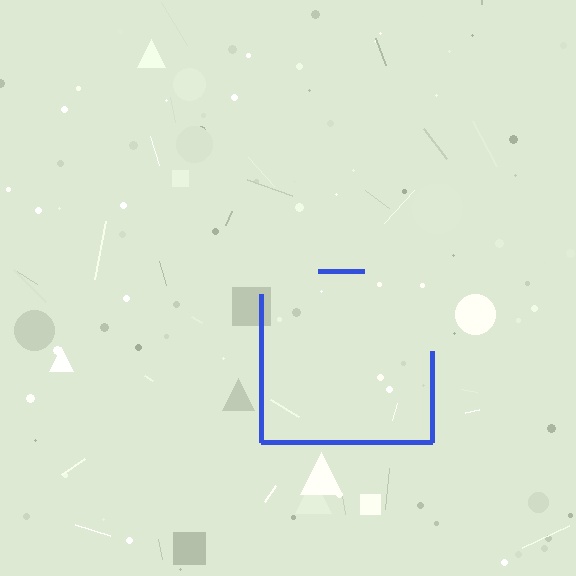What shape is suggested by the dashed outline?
The dashed outline suggests a square.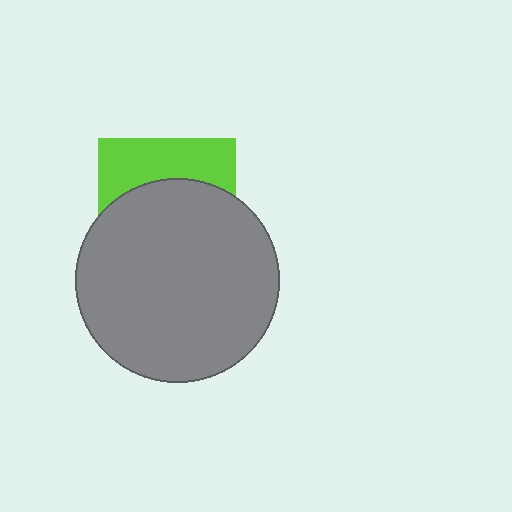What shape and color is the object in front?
The object in front is a gray circle.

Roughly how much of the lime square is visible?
A small part of it is visible (roughly 36%).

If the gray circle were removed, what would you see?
You would see the complete lime square.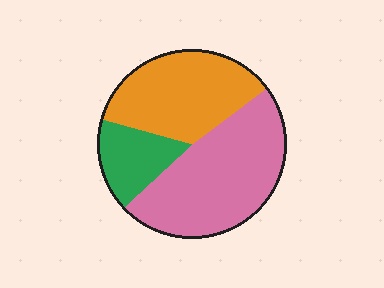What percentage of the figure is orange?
Orange covers about 35% of the figure.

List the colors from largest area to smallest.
From largest to smallest: pink, orange, green.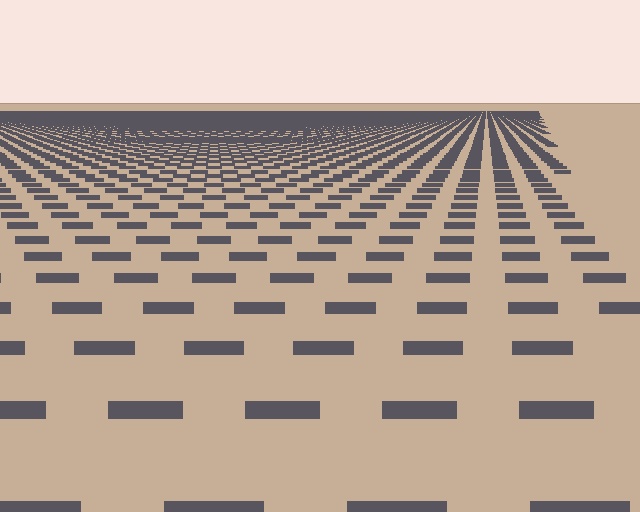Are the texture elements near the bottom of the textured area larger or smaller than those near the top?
Larger. Near the bottom, elements are closer to the viewer and appear at a bigger on-screen size.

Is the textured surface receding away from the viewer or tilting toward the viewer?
The surface is receding away from the viewer. Texture elements get smaller and denser toward the top.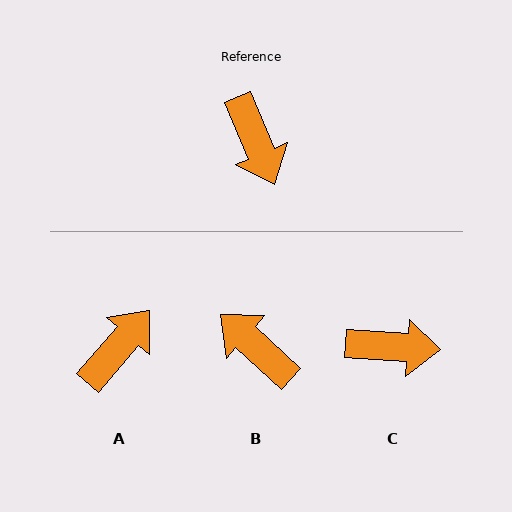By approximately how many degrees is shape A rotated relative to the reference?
Approximately 117 degrees counter-clockwise.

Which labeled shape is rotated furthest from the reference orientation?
B, about 155 degrees away.